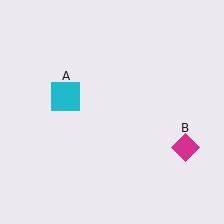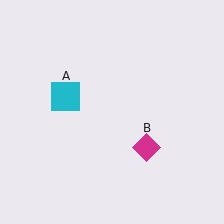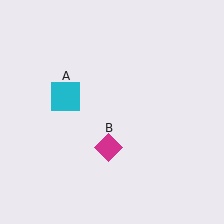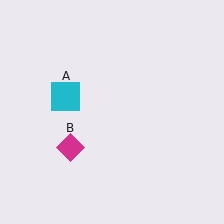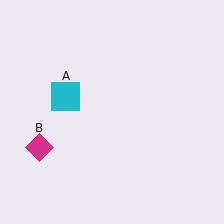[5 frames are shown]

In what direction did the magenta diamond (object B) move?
The magenta diamond (object B) moved left.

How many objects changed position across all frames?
1 object changed position: magenta diamond (object B).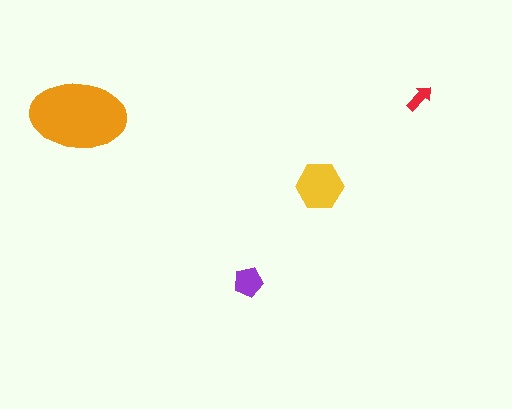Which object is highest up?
The red arrow is topmost.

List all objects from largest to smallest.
The orange ellipse, the yellow hexagon, the purple pentagon, the red arrow.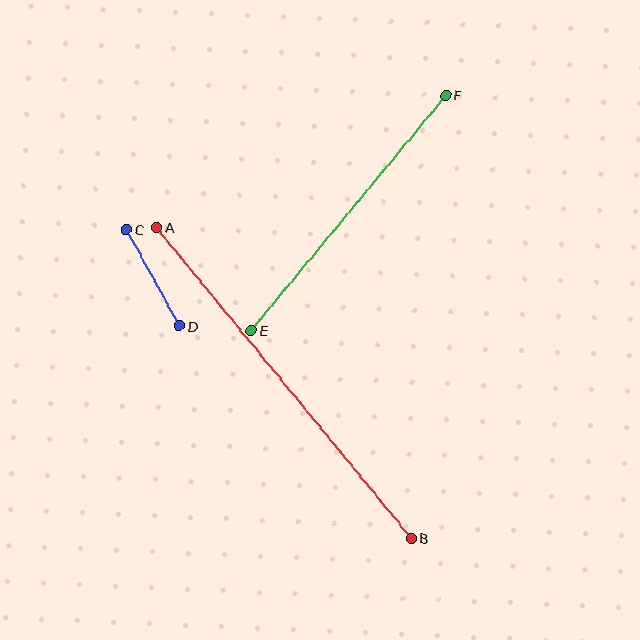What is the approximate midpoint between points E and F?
The midpoint is at approximately (349, 213) pixels.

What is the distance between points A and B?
The distance is approximately 402 pixels.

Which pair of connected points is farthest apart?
Points A and B are farthest apart.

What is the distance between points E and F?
The distance is approximately 305 pixels.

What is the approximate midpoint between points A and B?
The midpoint is at approximately (284, 383) pixels.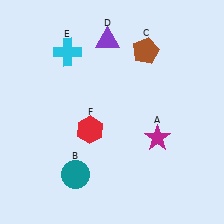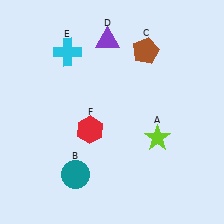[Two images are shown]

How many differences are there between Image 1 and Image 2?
There is 1 difference between the two images.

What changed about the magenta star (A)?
In Image 1, A is magenta. In Image 2, it changed to lime.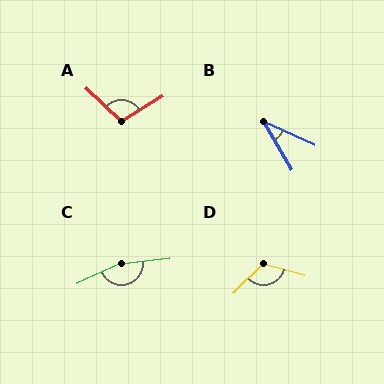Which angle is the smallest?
B, at approximately 35 degrees.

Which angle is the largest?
C, at approximately 161 degrees.